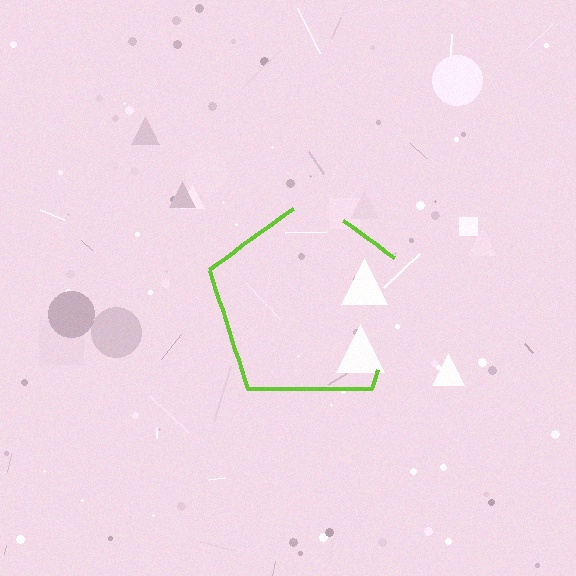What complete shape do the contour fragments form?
The contour fragments form a pentagon.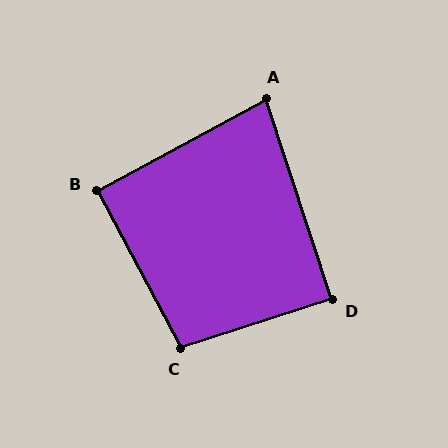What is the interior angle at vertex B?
Approximately 90 degrees (approximately right).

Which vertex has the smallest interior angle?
A, at approximately 80 degrees.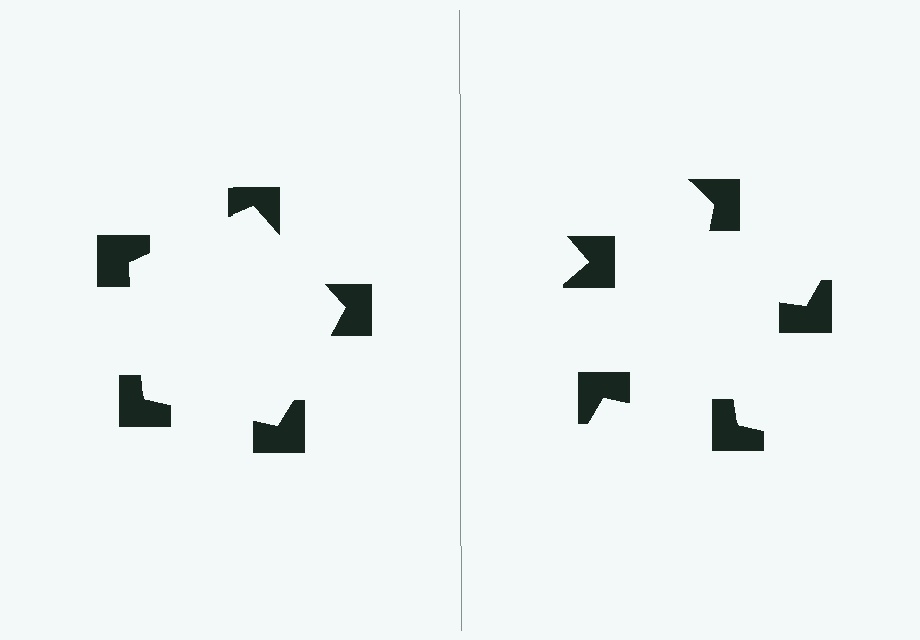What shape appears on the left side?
An illusory pentagon.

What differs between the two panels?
The notched squares are positioned identically on both sides; only the wedge orientations differ. On the left they align to a pentagon; on the right they are misaligned.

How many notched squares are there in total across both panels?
10 — 5 on each side.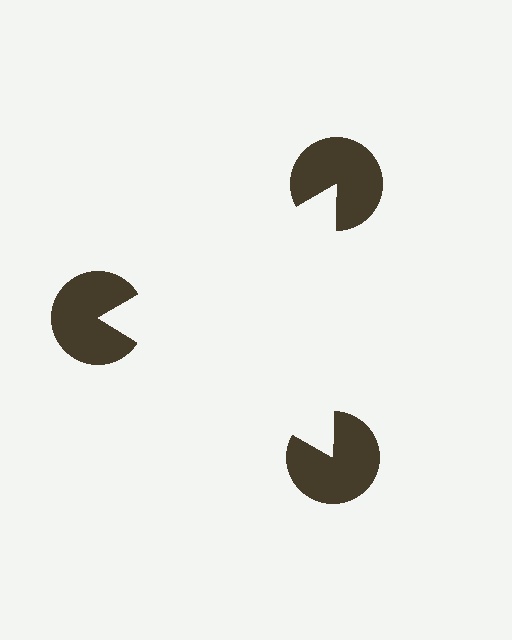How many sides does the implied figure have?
3 sides.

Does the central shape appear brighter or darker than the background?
It typically appears slightly brighter than the background, even though no actual brightness change is drawn.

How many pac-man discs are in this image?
There are 3 — one at each vertex of the illusory triangle.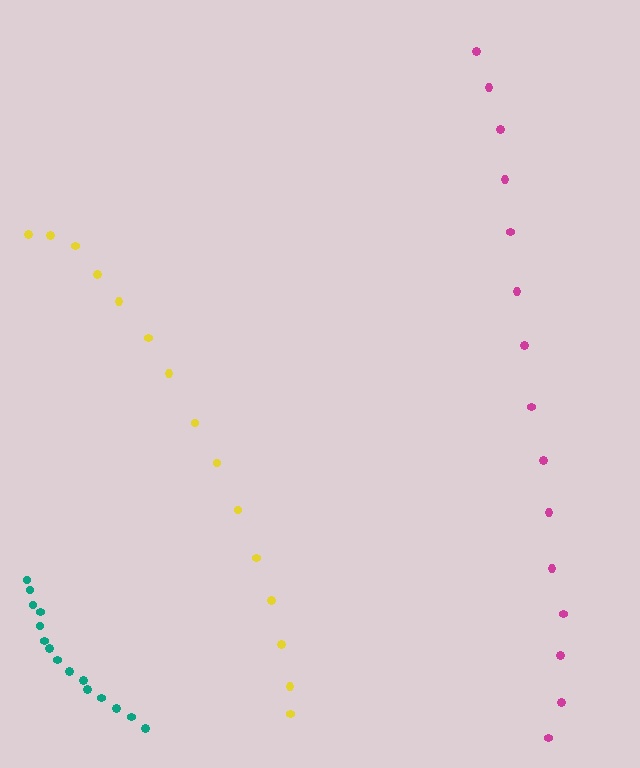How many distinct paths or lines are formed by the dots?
There are 3 distinct paths.